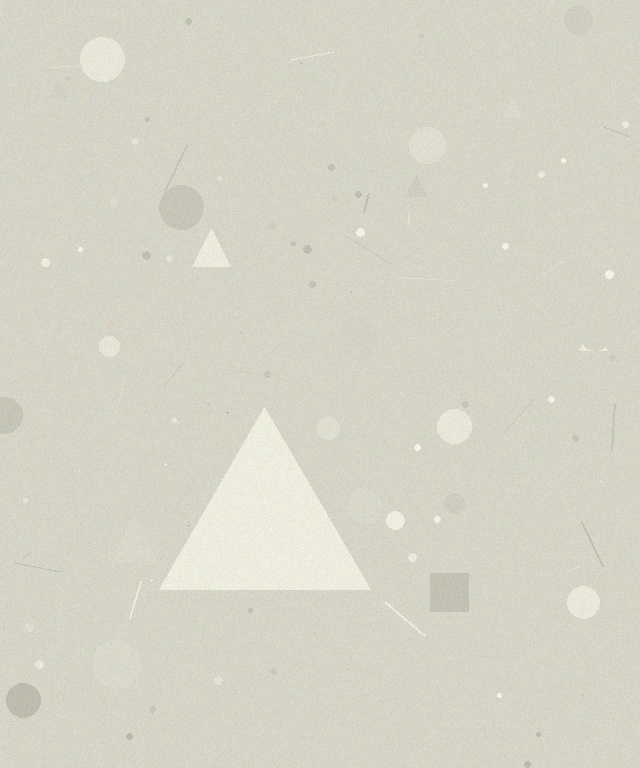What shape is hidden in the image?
A triangle is hidden in the image.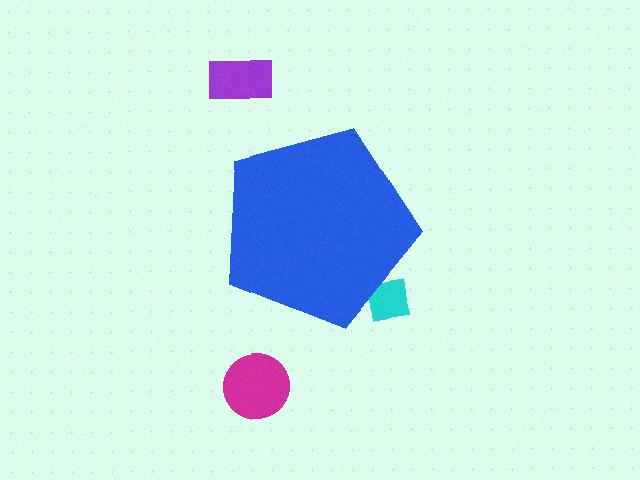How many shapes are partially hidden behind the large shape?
1 shape is partially hidden.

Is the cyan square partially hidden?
Yes, the cyan square is partially hidden behind the blue pentagon.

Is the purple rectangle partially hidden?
No, the purple rectangle is fully visible.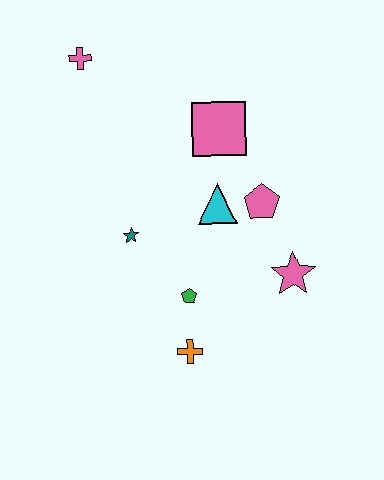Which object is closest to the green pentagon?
The orange cross is closest to the green pentagon.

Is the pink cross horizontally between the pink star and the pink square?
No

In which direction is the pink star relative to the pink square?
The pink star is below the pink square.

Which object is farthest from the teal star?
The pink cross is farthest from the teal star.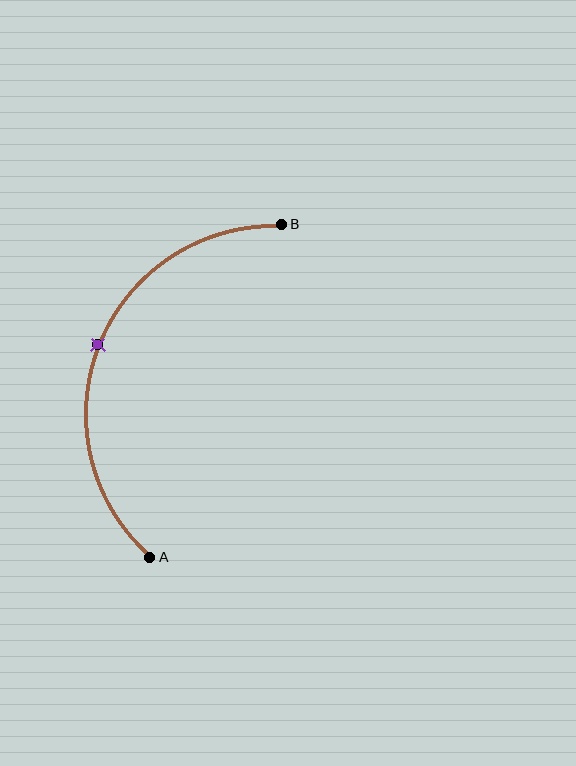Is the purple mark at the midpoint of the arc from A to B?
Yes. The purple mark lies on the arc at equal arc-length from both A and B — it is the arc midpoint.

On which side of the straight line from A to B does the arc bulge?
The arc bulges to the left of the straight line connecting A and B.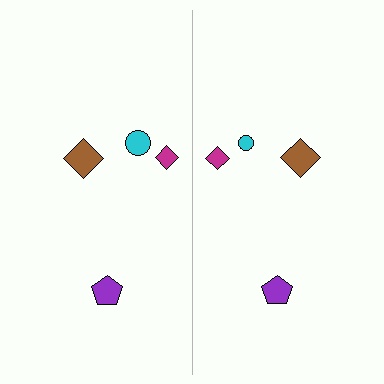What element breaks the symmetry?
The cyan circle on the right side has a different size than its mirror counterpart.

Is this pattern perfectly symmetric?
No, the pattern is not perfectly symmetric. The cyan circle on the right side has a different size than its mirror counterpart.